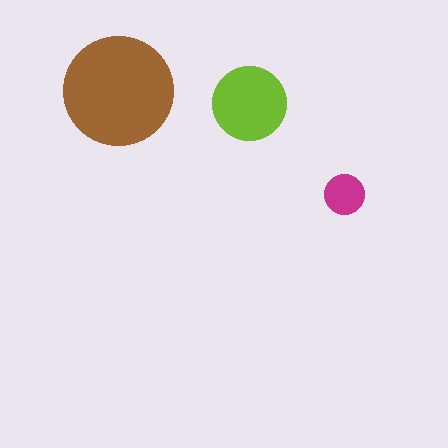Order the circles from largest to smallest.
the brown one, the lime one, the magenta one.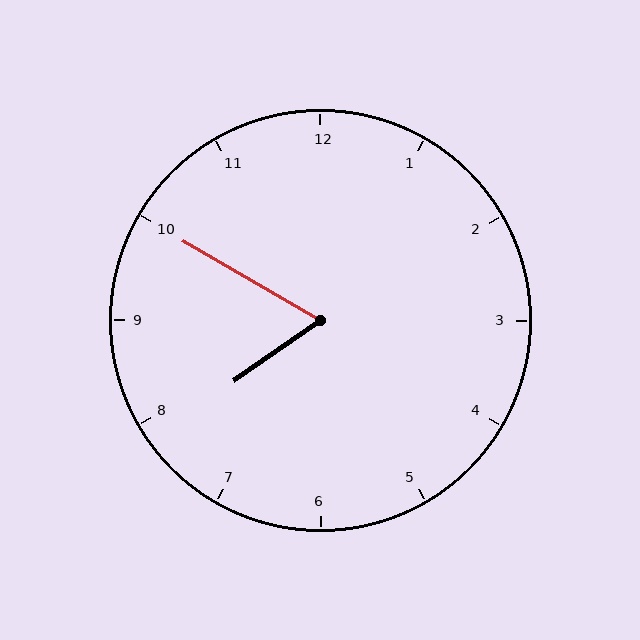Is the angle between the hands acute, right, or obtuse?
It is acute.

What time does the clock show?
7:50.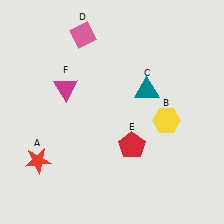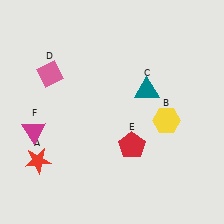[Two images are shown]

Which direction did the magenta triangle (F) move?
The magenta triangle (F) moved down.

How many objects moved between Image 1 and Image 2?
2 objects moved between the two images.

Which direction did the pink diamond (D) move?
The pink diamond (D) moved down.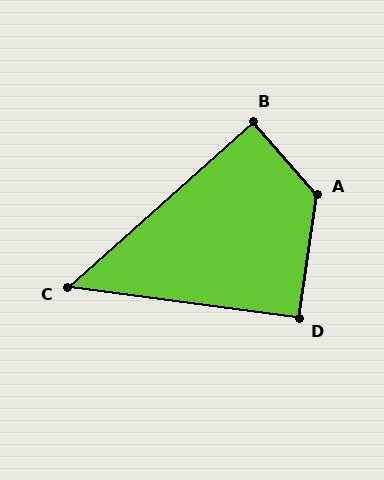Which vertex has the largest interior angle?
A, at approximately 131 degrees.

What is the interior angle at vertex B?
Approximately 90 degrees (approximately right).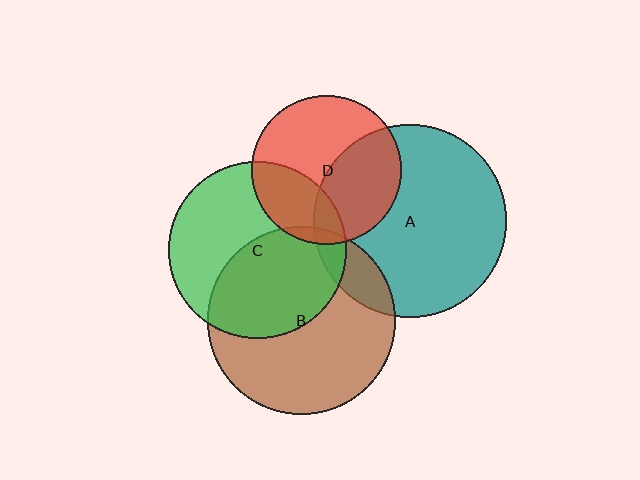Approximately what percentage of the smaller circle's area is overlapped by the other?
Approximately 10%.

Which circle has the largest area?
Circle A (teal).